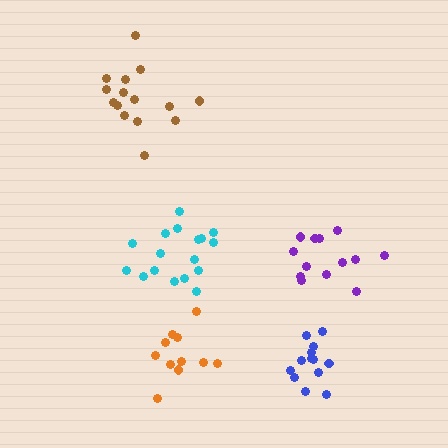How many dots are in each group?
Group 1: 11 dots, Group 2: 13 dots, Group 3: 17 dots, Group 4: 15 dots, Group 5: 13 dots (69 total).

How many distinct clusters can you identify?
There are 5 distinct clusters.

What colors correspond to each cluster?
The clusters are colored: orange, blue, cyan, brown, purple.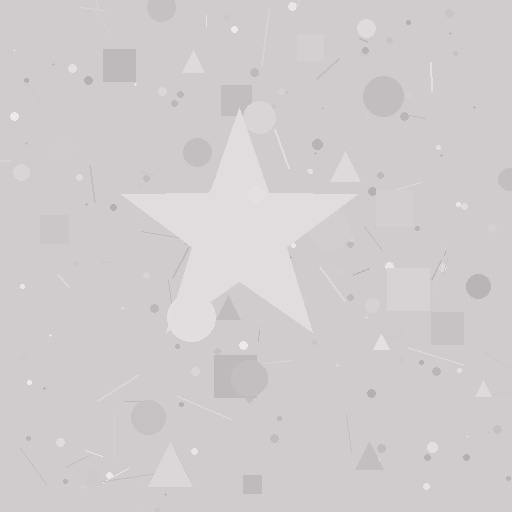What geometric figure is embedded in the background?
A star is embedded in the background.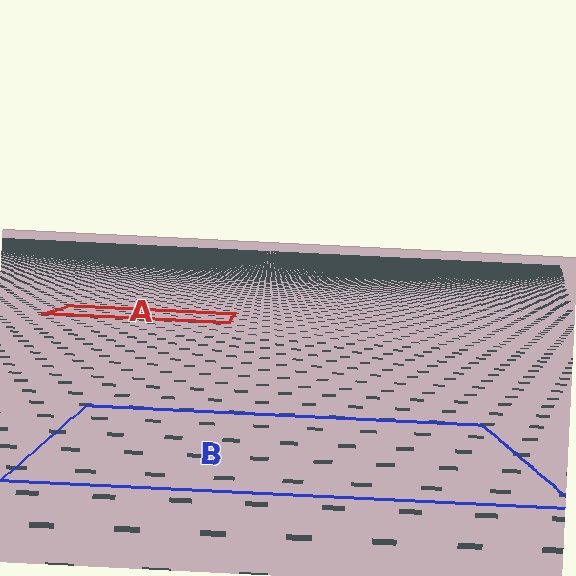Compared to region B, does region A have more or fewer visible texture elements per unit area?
Region A has more texture elements per unit area — they are packed more densely because it is farther away.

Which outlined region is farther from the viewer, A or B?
Region A is farther from the viewer — the texture elements inside it appear smaller and more densely packed.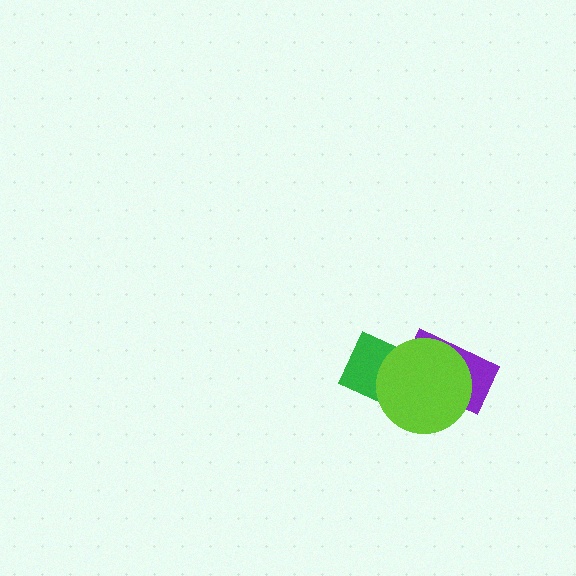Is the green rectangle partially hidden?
Yes, it is partially covered by another shape.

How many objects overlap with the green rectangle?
2 objects overlap with the green rectangle.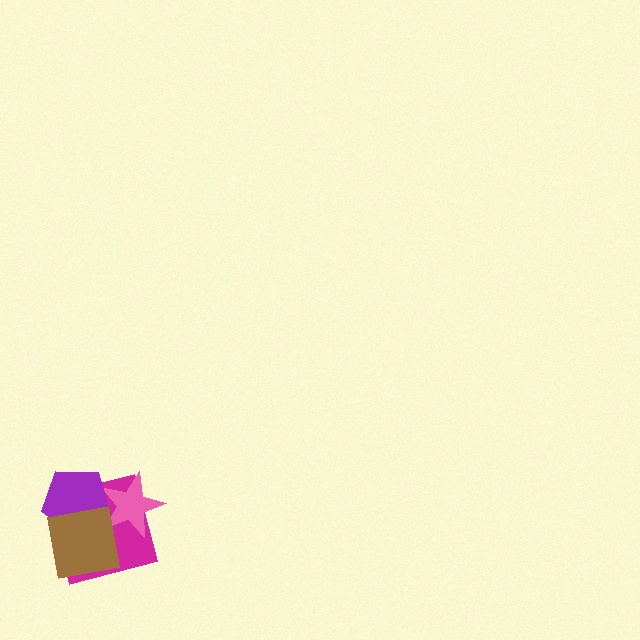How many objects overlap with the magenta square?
3 objects overlap with the magenta square.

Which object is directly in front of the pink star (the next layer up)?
The purple pentagon is directly in front of the pink star.